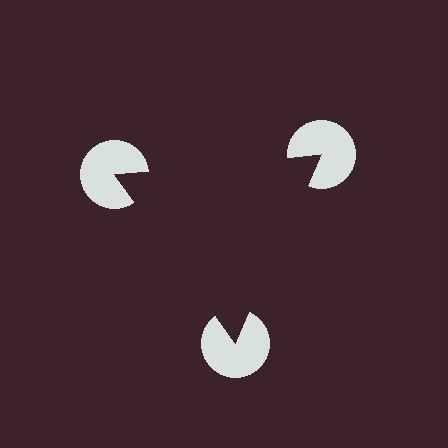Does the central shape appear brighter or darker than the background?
It typically appears slightly darker than the background, even though no actual brightness change is drawn.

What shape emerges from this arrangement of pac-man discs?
An illusory triangle — its edges are inferred from the aligned wedge cuts in the pac-man discs, not physically drawn.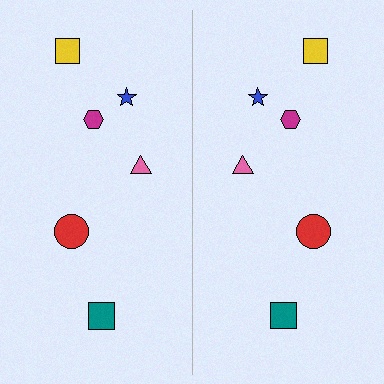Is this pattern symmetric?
Yes, this pattern has bilateral (reflection) symmetry.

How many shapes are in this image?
There are 12 shapes in this image.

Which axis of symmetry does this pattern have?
The pattern has a vertical axis of symmetry running through the center of the image.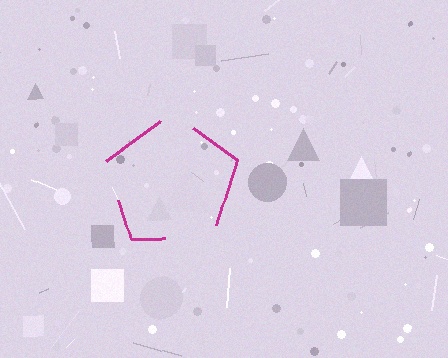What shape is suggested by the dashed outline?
The dashed outline suggests a pentagon.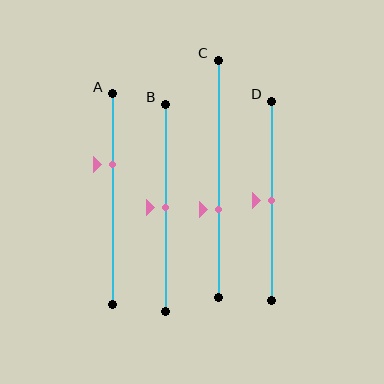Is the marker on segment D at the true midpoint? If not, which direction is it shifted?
Yes, the marker on segment D is at the true midpoint.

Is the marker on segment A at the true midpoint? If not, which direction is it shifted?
No, the marker on segment A is shifted upward by about 16% of the segment length.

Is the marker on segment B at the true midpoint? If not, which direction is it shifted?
Yes, the marker on segment B is at the true midpoint.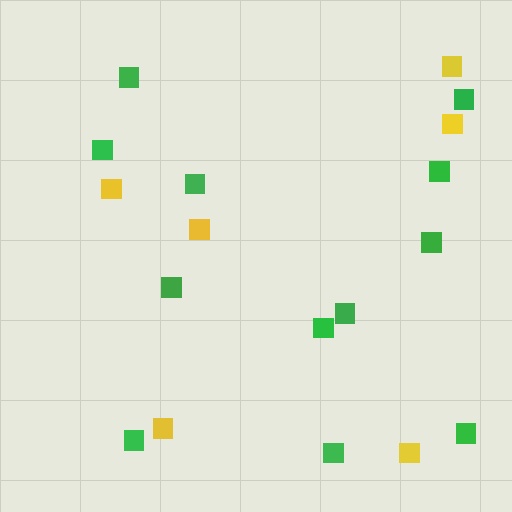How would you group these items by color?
There are 2 groups: one group of green squares (12) and one group of yellow squares (6).